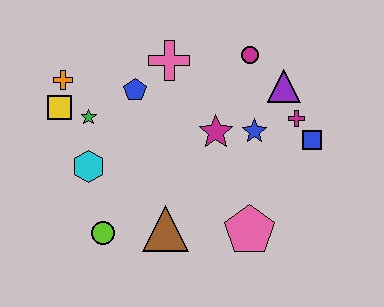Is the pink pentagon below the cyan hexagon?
Yes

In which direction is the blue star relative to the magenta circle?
The blue star is below the magenta circle.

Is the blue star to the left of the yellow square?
No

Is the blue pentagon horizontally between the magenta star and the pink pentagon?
No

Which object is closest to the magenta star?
The blue star is closest to the magenta star.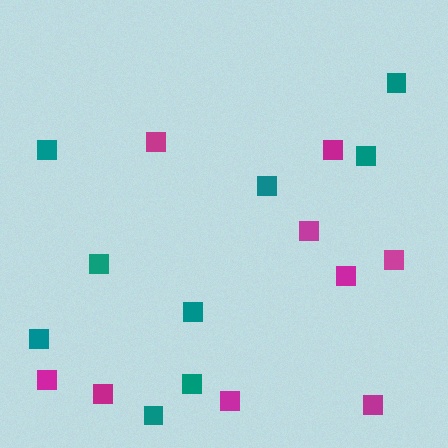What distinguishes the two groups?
There are 2 groups: one group of magenta squares (9) and one group of teal squares (9).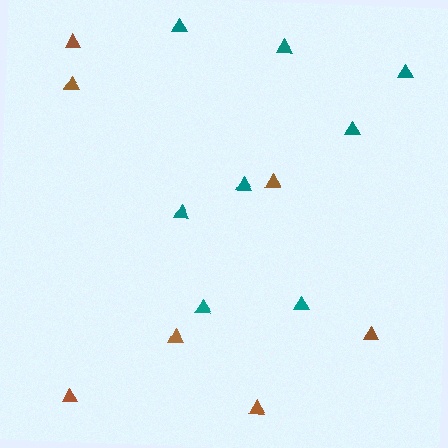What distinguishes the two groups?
There are 2 groups: one group of teal triangles (8) and one group of brown triangles (7).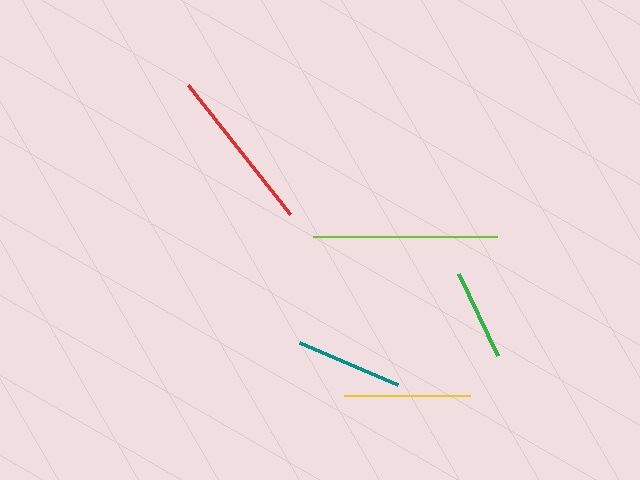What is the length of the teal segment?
The teal segment is approximately 107 pixels long.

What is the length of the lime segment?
The lime segment is approximately 183 pixels long.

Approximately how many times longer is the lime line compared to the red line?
The lime line is approximately 1.1 times the length of the red line.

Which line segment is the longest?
The lime line is the longest at approximately 183 pixels.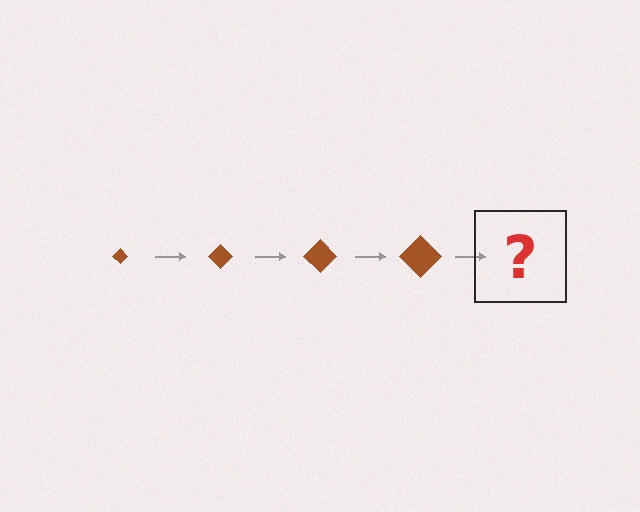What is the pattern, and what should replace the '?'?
The pattern is that the diamond gets progressively larger each step. The '?' should be a brown diamond, larger than the previous one.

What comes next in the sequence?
The next element should be a brown diamond, larger than the previous one.